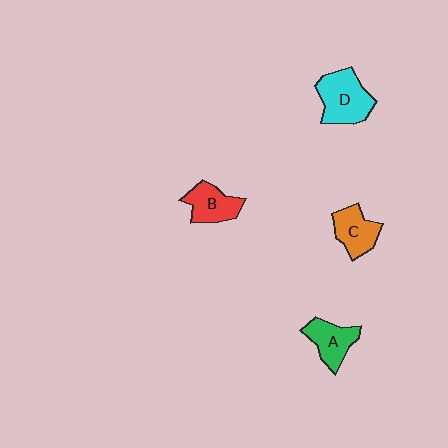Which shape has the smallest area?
Shape C (orange).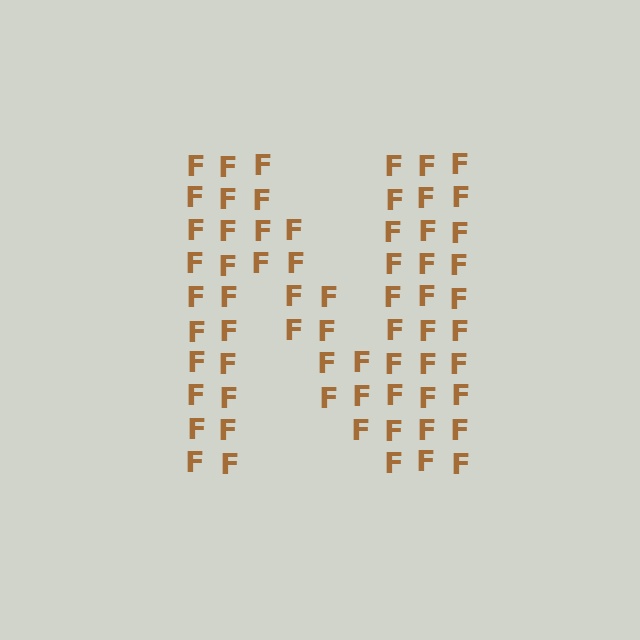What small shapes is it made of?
It is made of small letter F's.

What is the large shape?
The large shape is the letter N.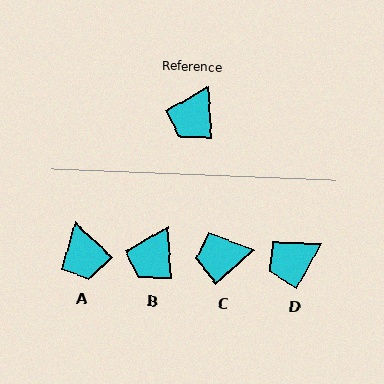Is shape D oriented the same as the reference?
No, it is off by about 32 degrees.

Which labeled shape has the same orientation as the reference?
B.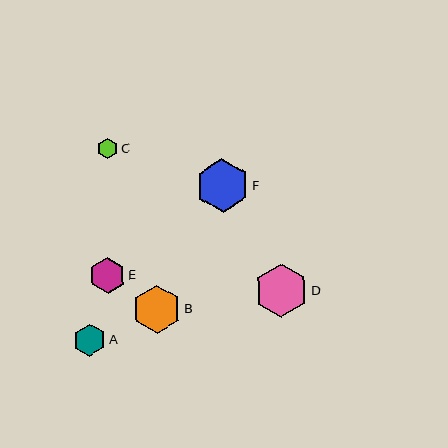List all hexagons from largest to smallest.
From largest to smallest: F, D, B, E, A, C.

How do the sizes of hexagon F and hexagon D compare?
Hexagon F and hexagon D are approximately the same size.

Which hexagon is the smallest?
Hexagon C is the smallest with a size of approximately 20 pixels.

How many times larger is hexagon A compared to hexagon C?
Hexagon A is approximately 1.6 times the size of hexagon C.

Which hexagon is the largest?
Hexagon F is the largest with a size of approximately 53 pixels.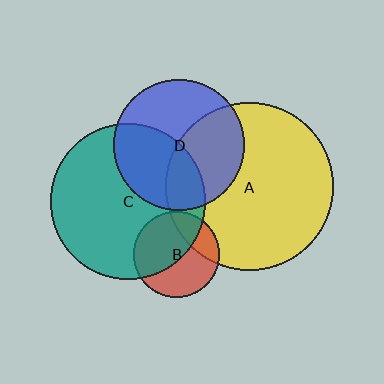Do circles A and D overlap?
Yes.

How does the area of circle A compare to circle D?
Approximately 1.6 times.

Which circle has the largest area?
Circle A (yellow).